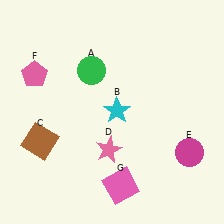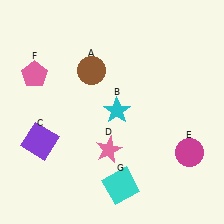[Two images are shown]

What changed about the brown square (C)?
In Image 1, C is brown. In Image 2, it changed to purple.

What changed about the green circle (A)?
In Image 1, A is green. In Image 2, it changed to brown.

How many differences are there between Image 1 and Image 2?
There are 3 differences between the two images.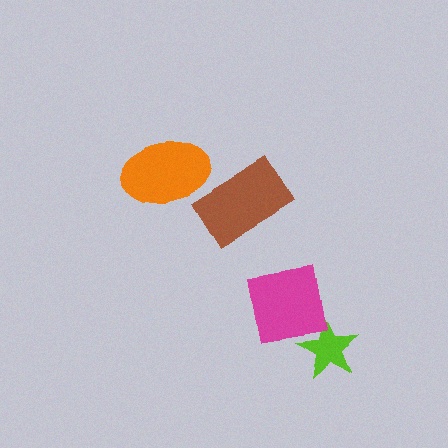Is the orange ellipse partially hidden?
No, no other shape covers it.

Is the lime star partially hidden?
Yes, it is partially covered by another shape.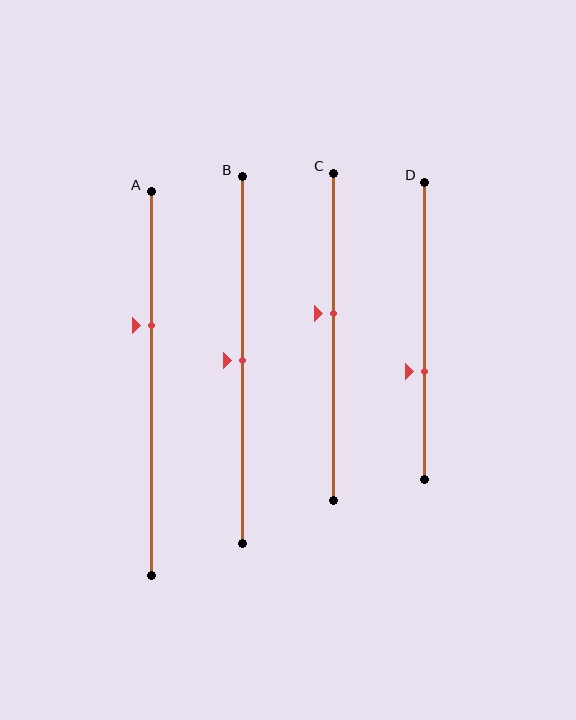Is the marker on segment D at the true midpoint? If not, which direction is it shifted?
No, the marker on segment D is shifted downward by about 14% of the segment length.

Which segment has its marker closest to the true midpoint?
Segment B has its marker closest to the true midpoint.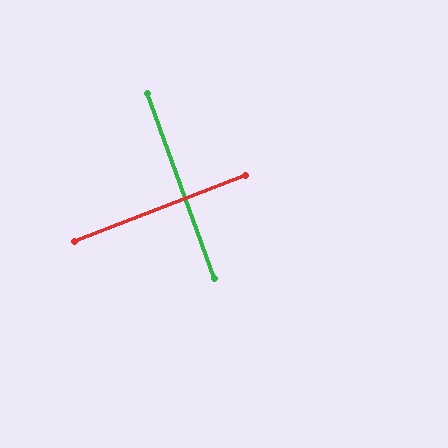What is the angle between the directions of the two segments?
Approximately 89 degrees.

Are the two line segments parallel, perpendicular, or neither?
Perpendicular — they meet at approximately 89°.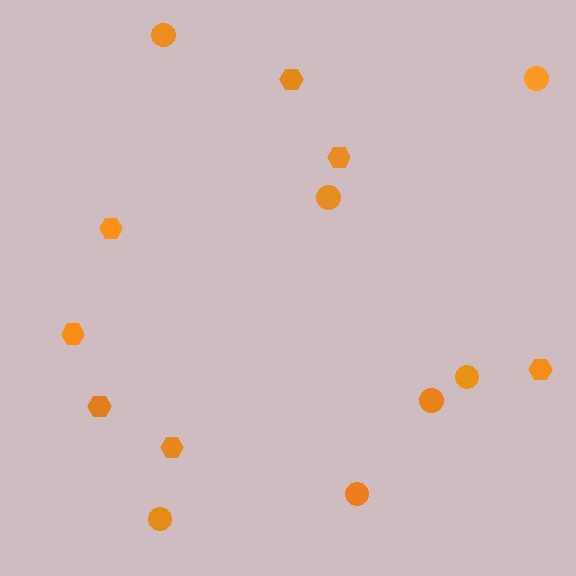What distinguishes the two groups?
There are 2 groups: one group of circles (7) and one group of hexagons (7).